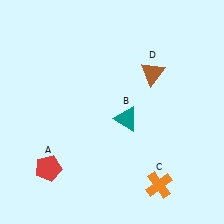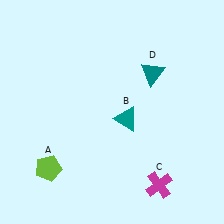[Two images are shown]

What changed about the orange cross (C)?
In Image 1, C is orange. In Image 2, it changed to magenta.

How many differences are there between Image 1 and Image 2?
There are 3 differences between the two images.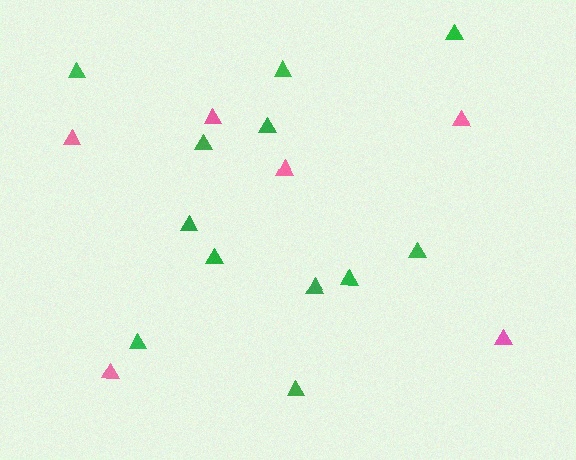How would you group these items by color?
There are 2 groups: one group of green triangles (12) and one group of pink triangles (6).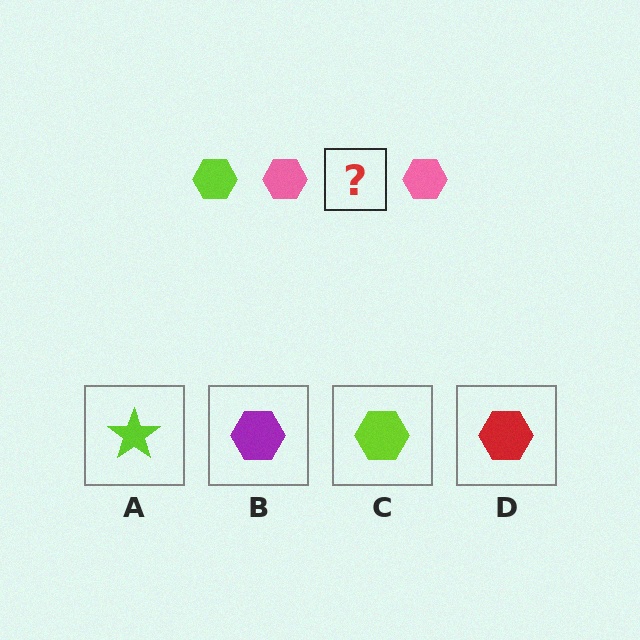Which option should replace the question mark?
Option C.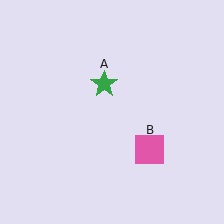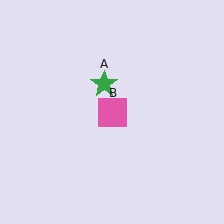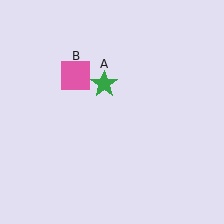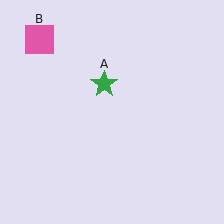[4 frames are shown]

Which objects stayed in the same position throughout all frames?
Green star (object A) remained stationary.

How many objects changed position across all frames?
1 object changed position: pink square (object B).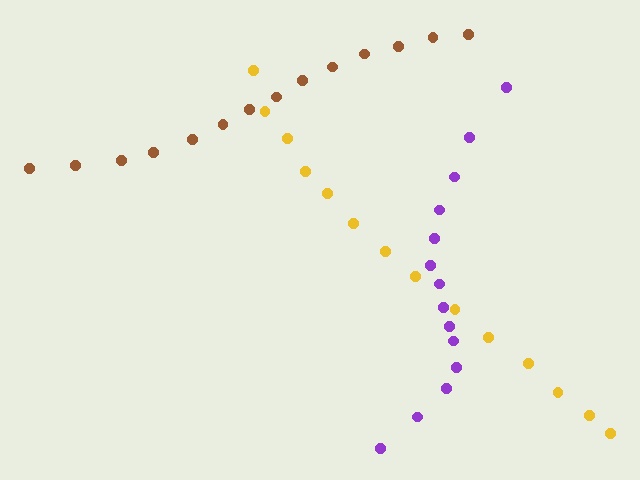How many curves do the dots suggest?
There are 3 distinct paths.